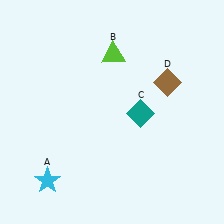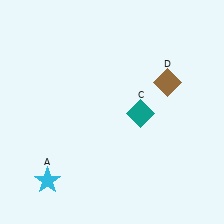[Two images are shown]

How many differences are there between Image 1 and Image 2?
There is 1 difference between the two images.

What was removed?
The lime triangle (B) was removed in Image 2.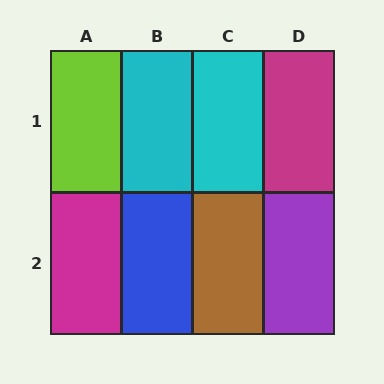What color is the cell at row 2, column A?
Magenta.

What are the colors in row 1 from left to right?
Lime, cyan, cyan, magenta.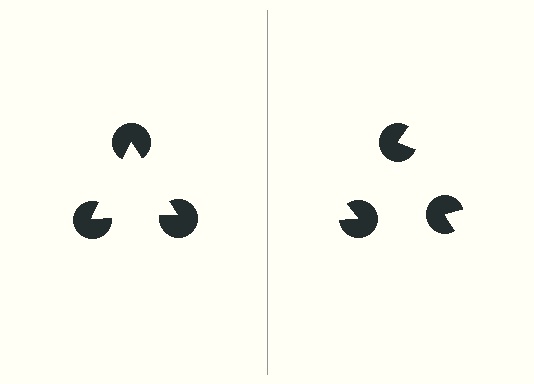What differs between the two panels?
The pac-man discs are positioned identically on both sides; only the wedge orientations differ. On the left they align to a triangle; on the right they are misaligned.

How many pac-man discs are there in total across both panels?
6 — 3 on each side.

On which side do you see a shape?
An illusory triangle appears on the left side. On the right side the wedge cuts are rotated, so no coherent shape forms.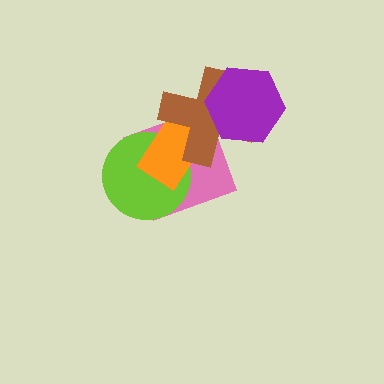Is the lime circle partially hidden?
Yes, it is partially covered by another shape.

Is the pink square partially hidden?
Yes, it is partially covered by another shape.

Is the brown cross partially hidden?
Yes, it is partially covered by another shape.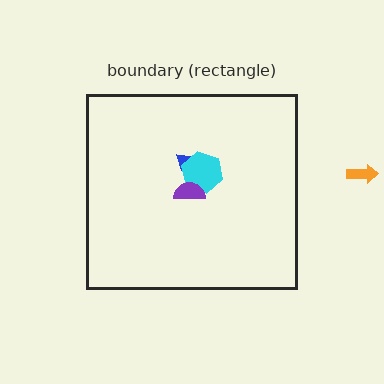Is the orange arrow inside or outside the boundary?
Outside.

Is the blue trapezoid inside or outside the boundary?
Inside.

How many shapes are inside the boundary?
3 inside, 1 outside.